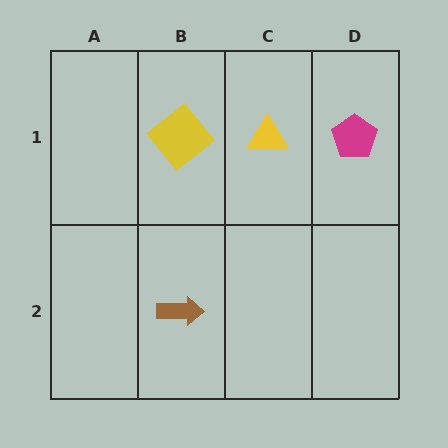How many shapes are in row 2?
1 shape.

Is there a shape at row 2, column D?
No, that cell is empty.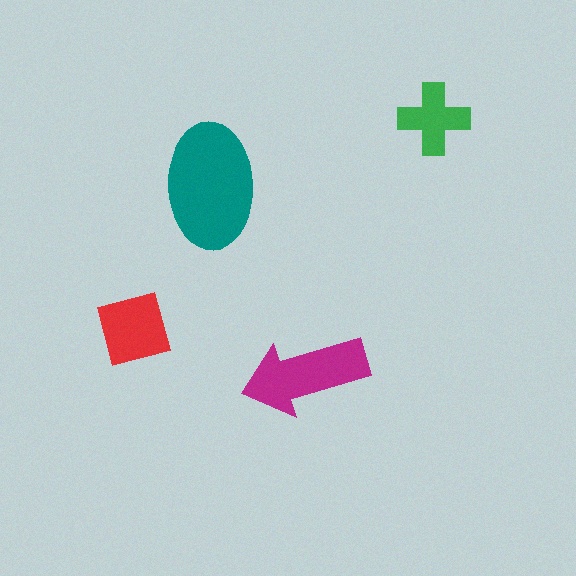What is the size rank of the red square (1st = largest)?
3rd.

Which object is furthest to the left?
The red square is leftmost.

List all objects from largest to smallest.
The teal ellipse, the magenta arrow, the red square, the green cross.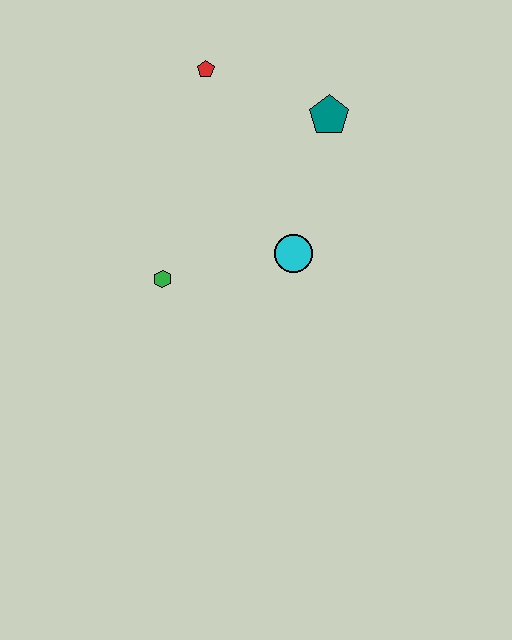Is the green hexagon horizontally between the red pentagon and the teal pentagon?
No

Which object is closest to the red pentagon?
The teal pentagon is closest to the red pentagon.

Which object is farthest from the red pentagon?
The green hexagon is farthest from the red pentagon.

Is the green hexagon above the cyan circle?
No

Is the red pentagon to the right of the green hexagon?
Yes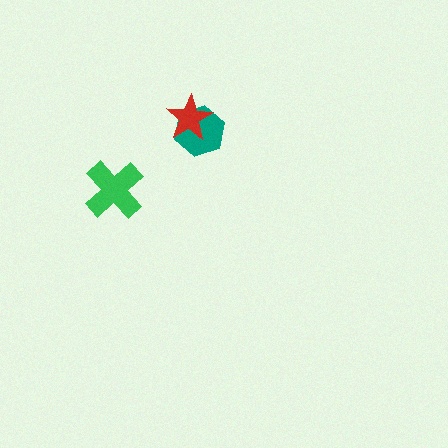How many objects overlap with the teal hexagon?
1 object overlaps with the teal hexagon.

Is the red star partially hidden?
No, no other shape covers it.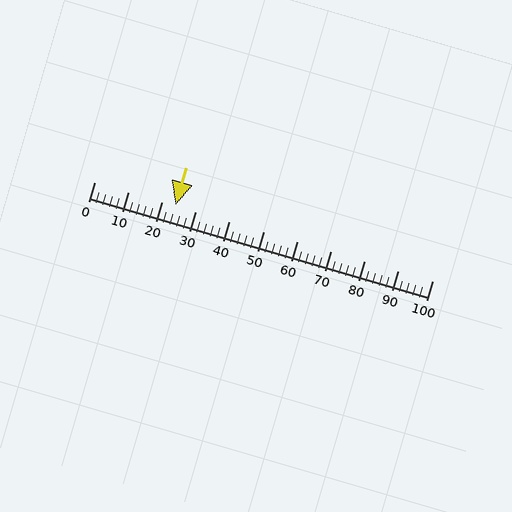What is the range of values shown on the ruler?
The ruler shows values from 0 to 100.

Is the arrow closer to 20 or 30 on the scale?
The arrow is closer to 20.